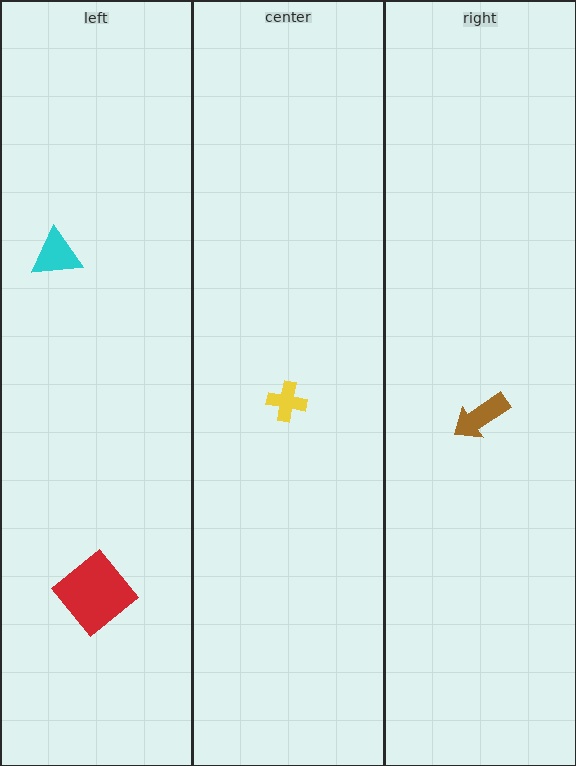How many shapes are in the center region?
1.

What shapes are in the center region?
The yellow cross.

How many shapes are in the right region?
1.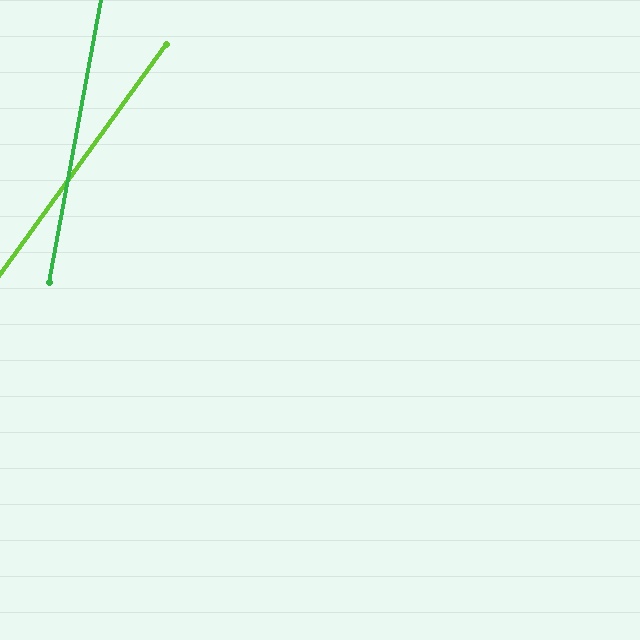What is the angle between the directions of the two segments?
Approximately 26 degrees.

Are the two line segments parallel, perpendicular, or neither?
Neither parallel nor perpendicular — they differ by about 26°.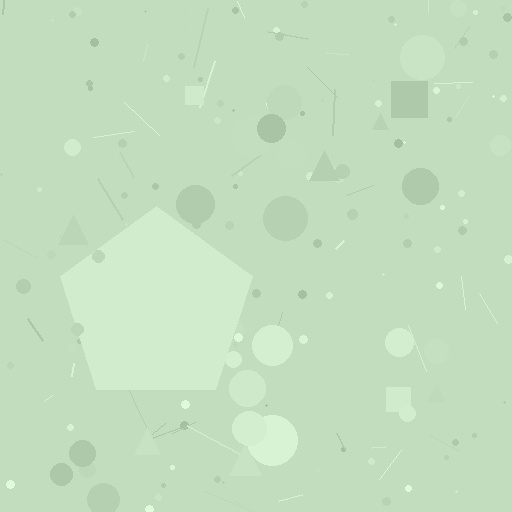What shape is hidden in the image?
A pentagon is hidden in the image.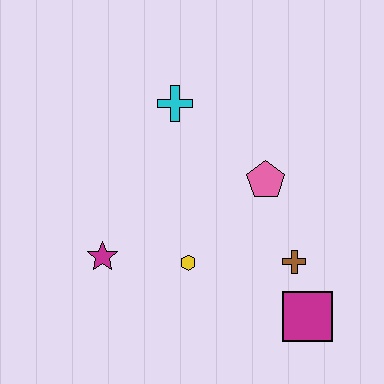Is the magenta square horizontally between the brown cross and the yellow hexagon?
No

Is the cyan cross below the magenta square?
No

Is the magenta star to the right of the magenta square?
No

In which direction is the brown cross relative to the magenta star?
The brown cross is to the right of the magenta star.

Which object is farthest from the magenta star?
The magenta square is farthest from the magenta star.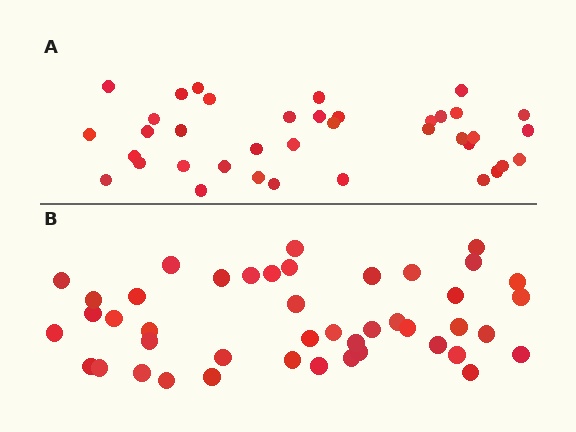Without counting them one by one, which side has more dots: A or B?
Region B (the bottom region) has more dots.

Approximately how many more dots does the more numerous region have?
Region B has about 6 more dots than region A.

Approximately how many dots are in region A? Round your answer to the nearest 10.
About 40 dots. (The exact count is 38, which rounds to 40.)